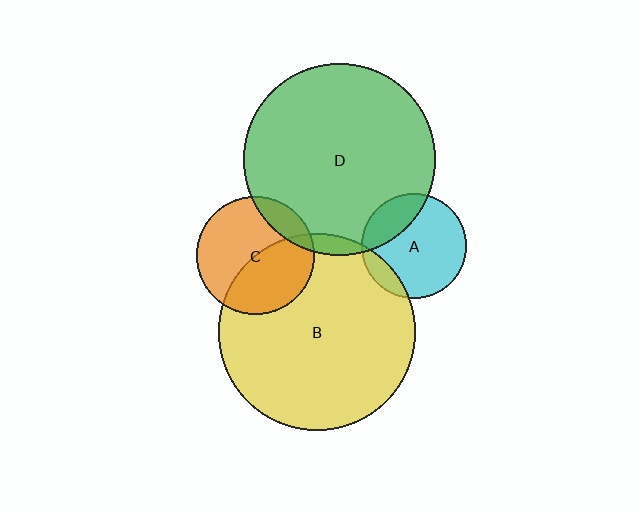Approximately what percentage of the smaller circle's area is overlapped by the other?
Approximately 45%.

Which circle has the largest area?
Circle B (yellow).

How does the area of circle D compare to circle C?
Approximately 2.6 times.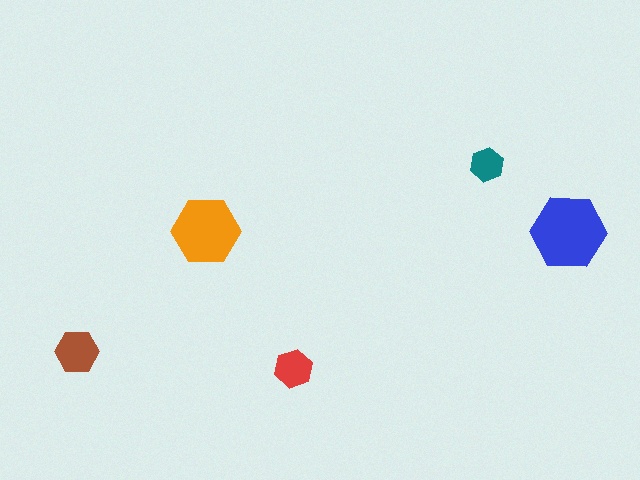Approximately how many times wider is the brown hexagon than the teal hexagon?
About 1.5 times wider.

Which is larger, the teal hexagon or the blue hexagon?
The blue one.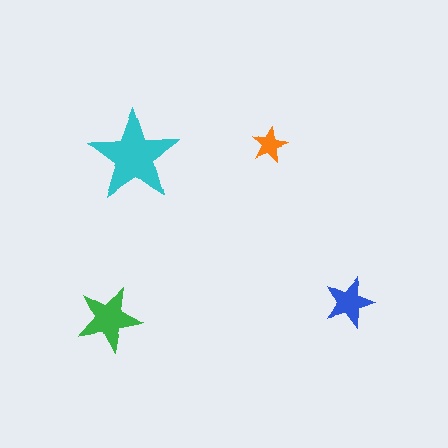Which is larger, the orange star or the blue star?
The blue one.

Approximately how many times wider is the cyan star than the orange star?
About 2.5 times wider.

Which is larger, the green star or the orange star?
The green one.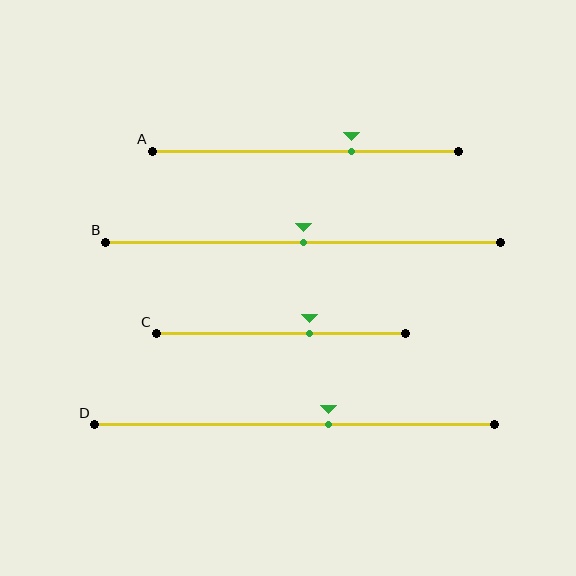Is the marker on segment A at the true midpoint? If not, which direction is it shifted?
No, the marker on segment A is shifted to the right by about 15% of the segment length.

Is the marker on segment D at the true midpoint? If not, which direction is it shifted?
No, the marker on segment D is shifted to the right by about 9% of the segment length.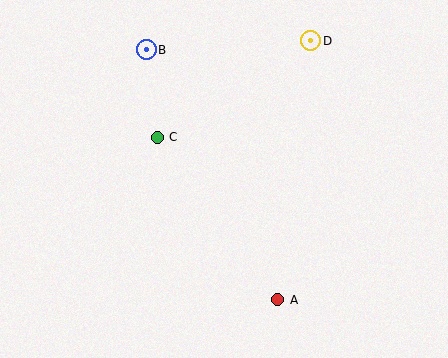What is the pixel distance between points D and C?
The distance between D and C is 181 pixels.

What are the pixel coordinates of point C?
Point C is at (157, 137).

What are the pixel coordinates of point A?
Point A is at (278, 300).